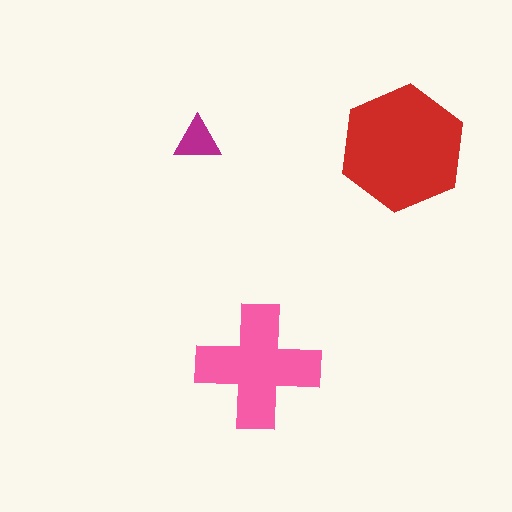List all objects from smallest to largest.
The magenta triangle, the pink cross, the red hexagon.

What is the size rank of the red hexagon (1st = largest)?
1st.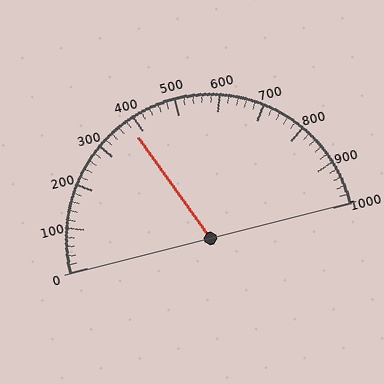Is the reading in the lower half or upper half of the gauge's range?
The reading is in the lower half of the range (0 to 1000).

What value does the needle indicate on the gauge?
The needle indicates approximately 380.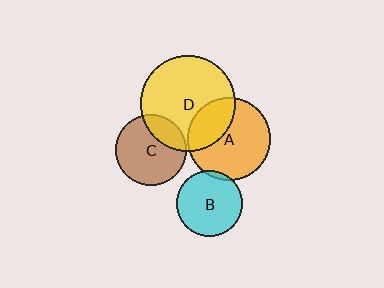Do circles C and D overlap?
Yes.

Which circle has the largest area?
Circle D (yellow).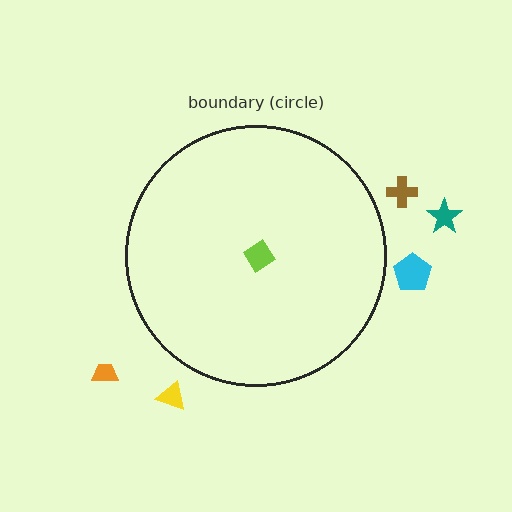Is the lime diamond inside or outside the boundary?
Inside.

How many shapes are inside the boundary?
1 inside, 5 outside.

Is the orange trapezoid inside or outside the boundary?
Outside.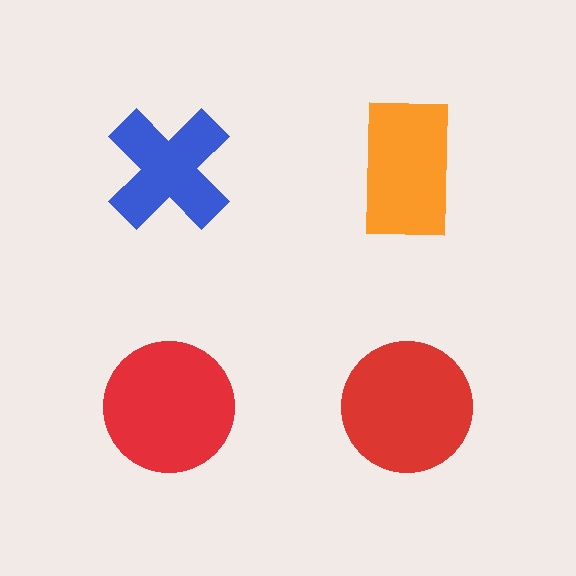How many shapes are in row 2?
2 shapes.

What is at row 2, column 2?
A red circle.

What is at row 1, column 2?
An orange rectangle.